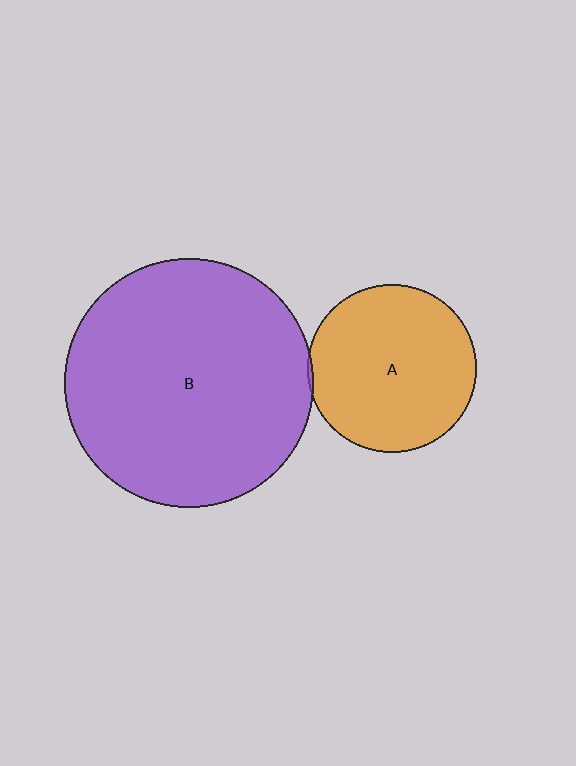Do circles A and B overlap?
Yes.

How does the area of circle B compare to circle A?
Approximately 2.2 times.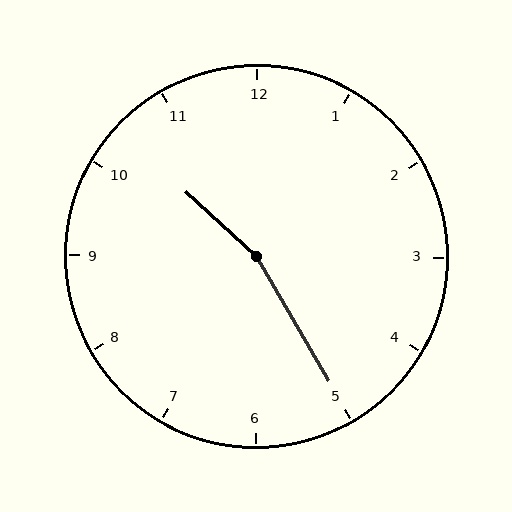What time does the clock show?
10:25.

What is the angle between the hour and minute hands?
Approximately 162 degrees.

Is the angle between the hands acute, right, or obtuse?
It is obtuse.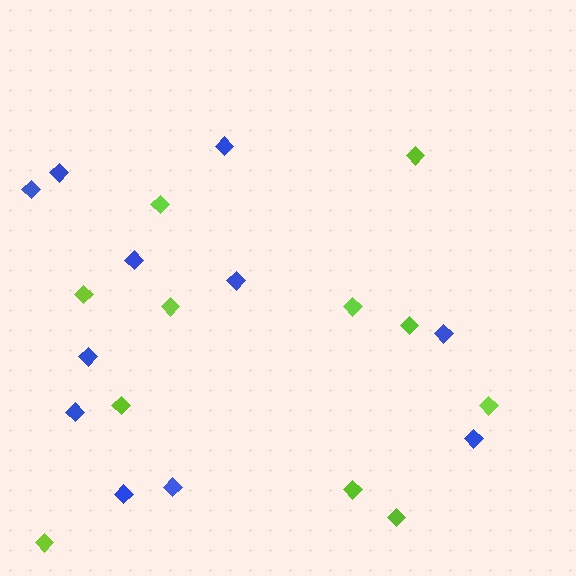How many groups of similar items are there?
There are 2 groups: one group of lime diamonds (11) and one group of blue diamonds (11).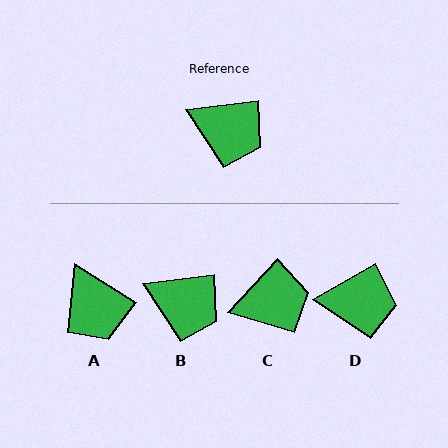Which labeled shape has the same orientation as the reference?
B.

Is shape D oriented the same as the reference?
No, it is off by about 23 degrees.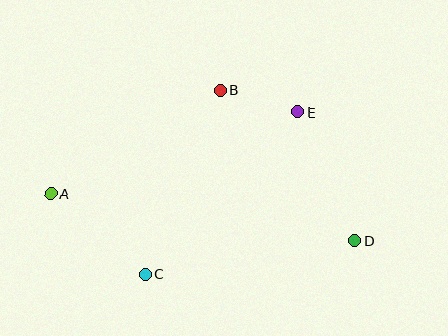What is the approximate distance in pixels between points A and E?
The distance between A and E is approximately 260 pixels.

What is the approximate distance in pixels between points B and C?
The distance between B and C is approximately 199 pixels.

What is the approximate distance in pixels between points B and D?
The distance between B and D is approximately 201 pixels.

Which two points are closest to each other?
Points B and E are closest to each other.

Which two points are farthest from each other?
Points A and D are farthest from each other.